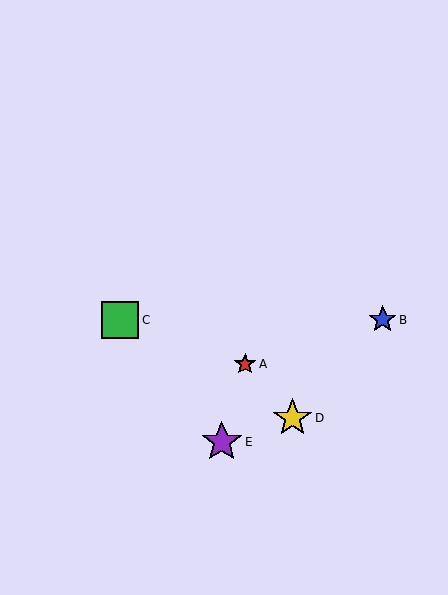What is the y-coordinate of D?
Object D is at y≈418.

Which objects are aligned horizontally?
Objects B, C are aligned horizontally.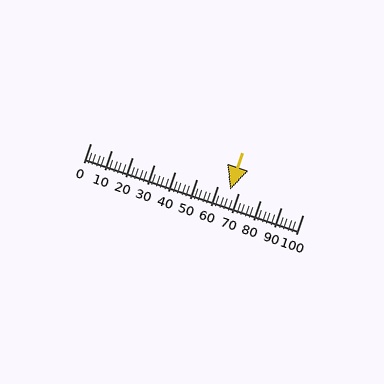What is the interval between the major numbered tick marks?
The major tick marks are spaced 10 units apart.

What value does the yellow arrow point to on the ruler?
The yellow arrow points to approximately 66.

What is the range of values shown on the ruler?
The ruler shows values from 0 to 100.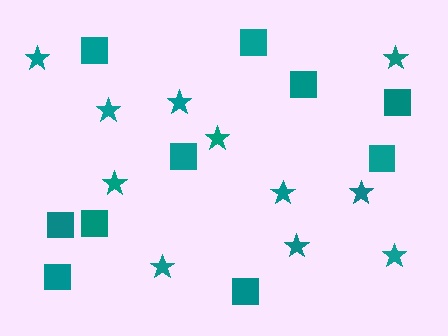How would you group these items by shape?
There are 2 groups: one group of stars (11) and one group of squares (10).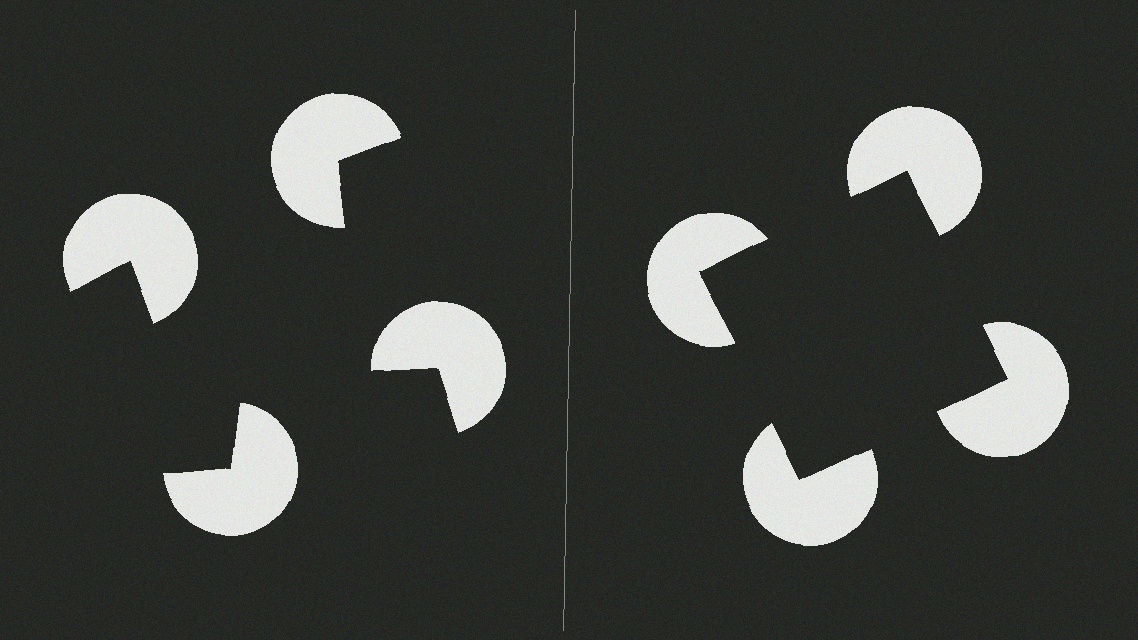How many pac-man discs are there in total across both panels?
8 — 4 on each side.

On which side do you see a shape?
An illusory square appears on the right side. On the left side the wedge cuts are rotated, so no coherent shape forms.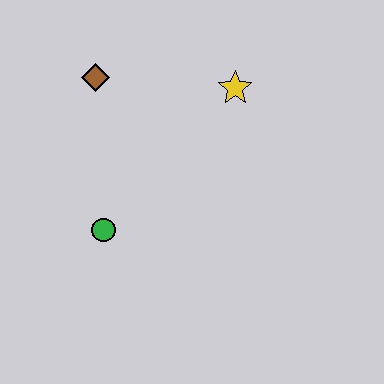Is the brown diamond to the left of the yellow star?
Yes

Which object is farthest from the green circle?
The yellow star is farthest from the green circle.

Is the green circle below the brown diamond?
Yes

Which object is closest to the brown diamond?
The yellow star is closest to the brown diamond.